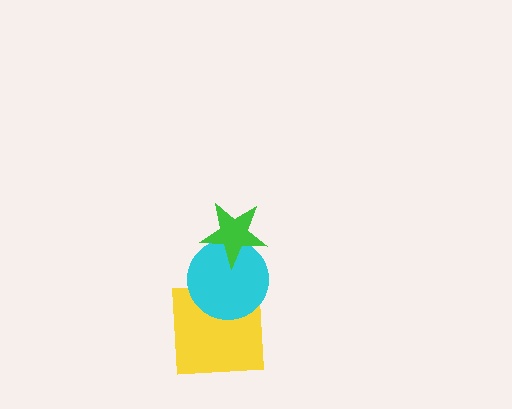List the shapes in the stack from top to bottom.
From top to bottom: the green star, the cyan circle, the yellow square.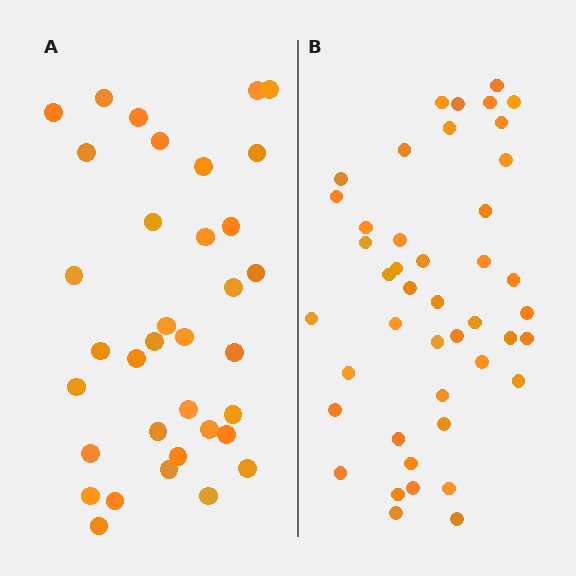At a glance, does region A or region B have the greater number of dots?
Region B (the right region) has more dots.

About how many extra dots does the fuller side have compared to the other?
Region B has roughly 8 or so more dots than region A.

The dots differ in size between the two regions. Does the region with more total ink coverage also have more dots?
No. Region A has more total ink coverage because its dots are larger, but region B actually contains more individual dots. Total area can be misleading — the number of items is what matters here.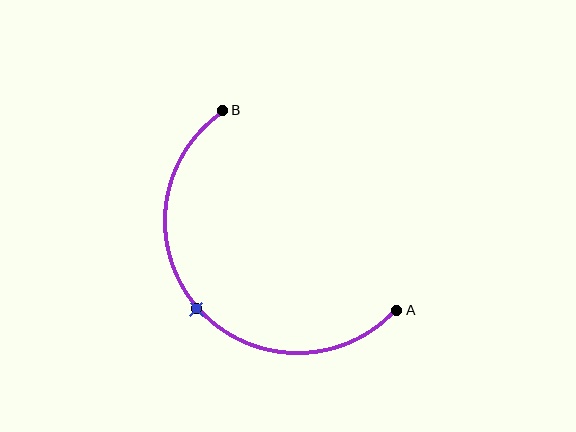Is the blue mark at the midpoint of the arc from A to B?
Yes. The blue mark lies on the arc at equal arc-length from both A and B — it is the arc midpoint.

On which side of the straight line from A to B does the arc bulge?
The arc bulges below and to the left of the straight line connecting A and B.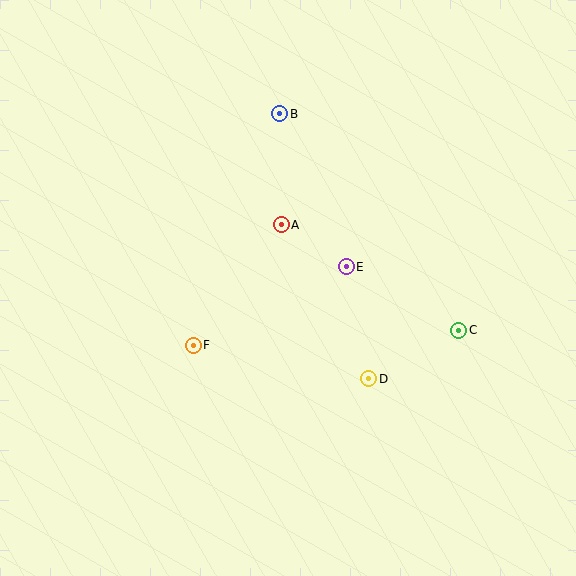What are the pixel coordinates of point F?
Point F is at (193, 345).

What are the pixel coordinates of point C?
Point C is at (459, 330).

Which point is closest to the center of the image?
Point E at (346, 267) is closest to the center.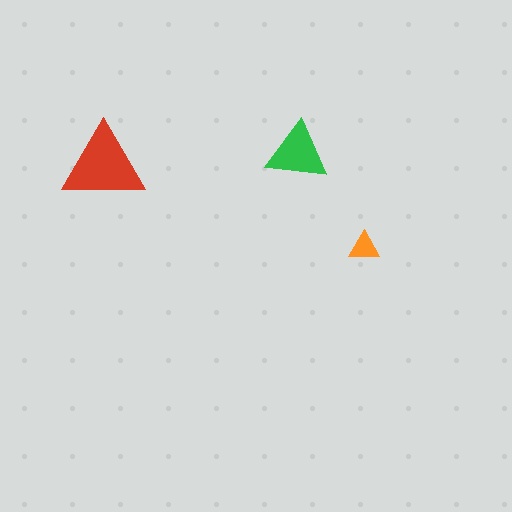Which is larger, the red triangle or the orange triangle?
The red one.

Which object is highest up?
The green triangle is topmost.